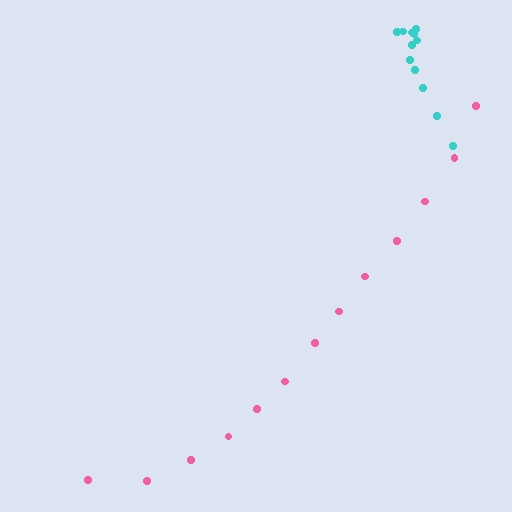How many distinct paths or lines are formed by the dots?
There are 2 distinct paths.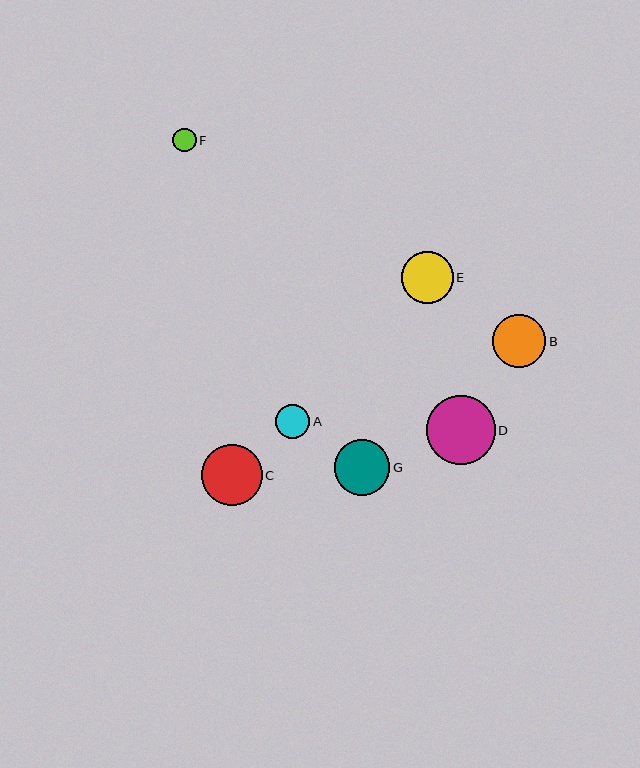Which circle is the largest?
Circle D is the largest with a size of approximately 69 pixels.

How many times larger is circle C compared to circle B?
Circle C is approximately 1.1 times the size of circle B.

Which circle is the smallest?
Circle F is the smallest with a size of approximately 24 pixels.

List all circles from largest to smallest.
From largest to smallest: D, C, G, B, E, A, F.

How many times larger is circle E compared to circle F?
Circle E is approximately 2.2 times the size of circle F.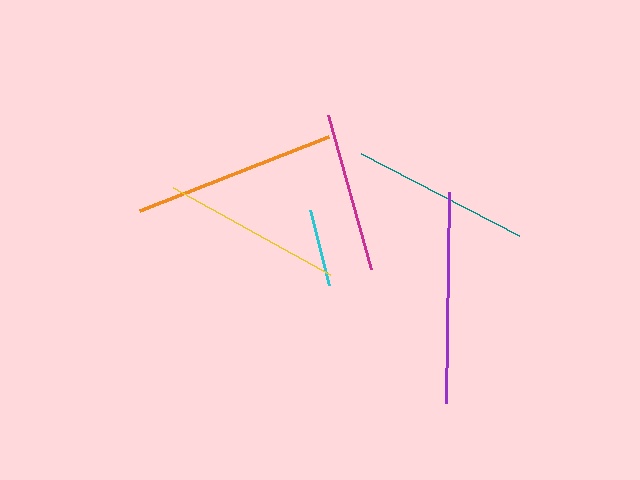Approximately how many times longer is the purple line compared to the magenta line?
The purple line is approximately 1.3 times the length of the magenta line.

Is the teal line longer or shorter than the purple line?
The purple line is longer than the teal line.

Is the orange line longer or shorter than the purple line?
The purple line is longer than the orange line.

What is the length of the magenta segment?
The magenta segment is approximately 160 pixels long.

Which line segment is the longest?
The purple line is the longest at approximately 211 pixels.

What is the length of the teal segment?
The teal segment is approximately 178 pixels long.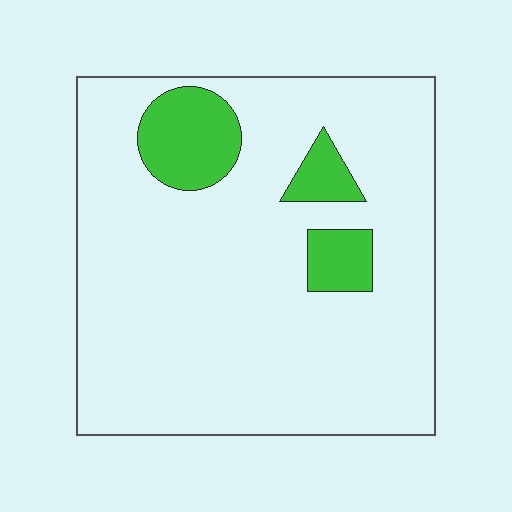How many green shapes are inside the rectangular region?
3.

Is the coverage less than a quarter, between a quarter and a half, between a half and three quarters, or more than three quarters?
Less than a quarter.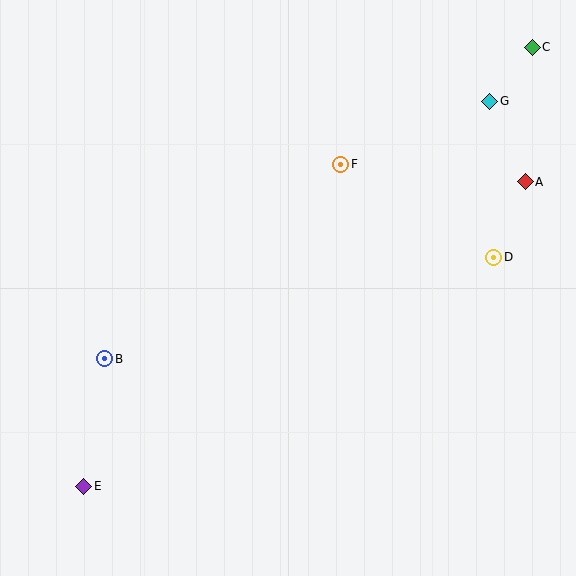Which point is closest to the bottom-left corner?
Point E is closest to the bottom-left corner.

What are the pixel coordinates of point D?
Point D is at (494, 257).